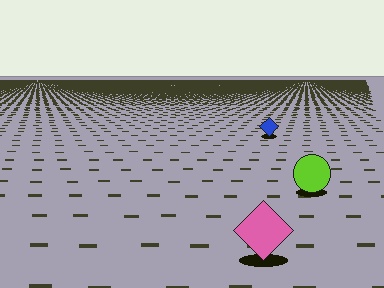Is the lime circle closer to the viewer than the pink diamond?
No. The pink diamond is closer — you can tell from the texture gradient: the ground texture is coarser near it.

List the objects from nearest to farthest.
From nearest to farthest: the pink diamond, the lime circle, the blue diamond.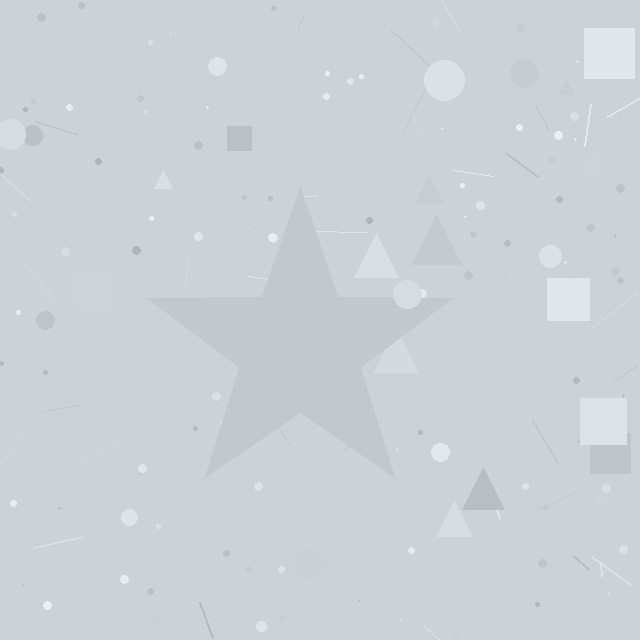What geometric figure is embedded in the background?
A star is embedded in the background.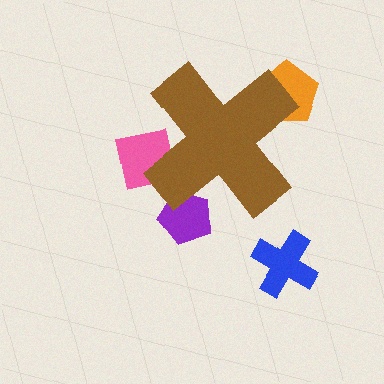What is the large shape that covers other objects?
A brown cross.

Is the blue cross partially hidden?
No, the blue cross is fully visible.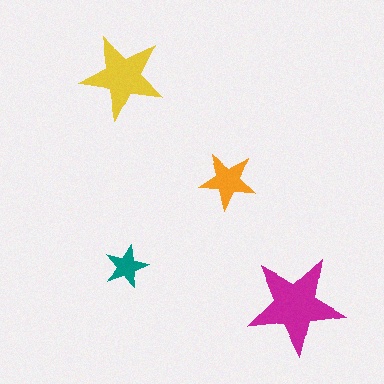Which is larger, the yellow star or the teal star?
The yellow one.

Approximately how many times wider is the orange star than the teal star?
About 1.5 times wider.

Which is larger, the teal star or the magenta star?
The magenta one.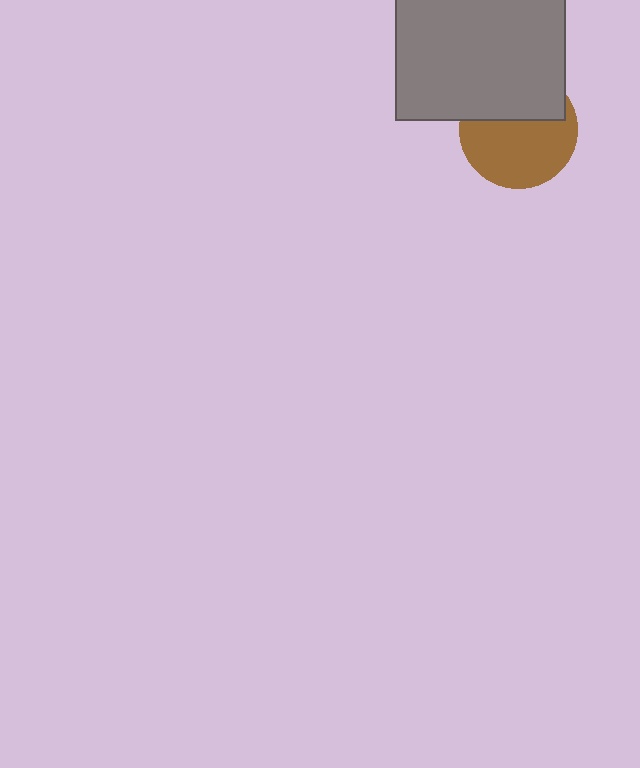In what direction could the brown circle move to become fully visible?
The brown circle could move down. That would shift it out from behind the gray square entirely.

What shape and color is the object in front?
The object in front is a gray square.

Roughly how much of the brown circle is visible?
About half of it is visible (roughly 60%).